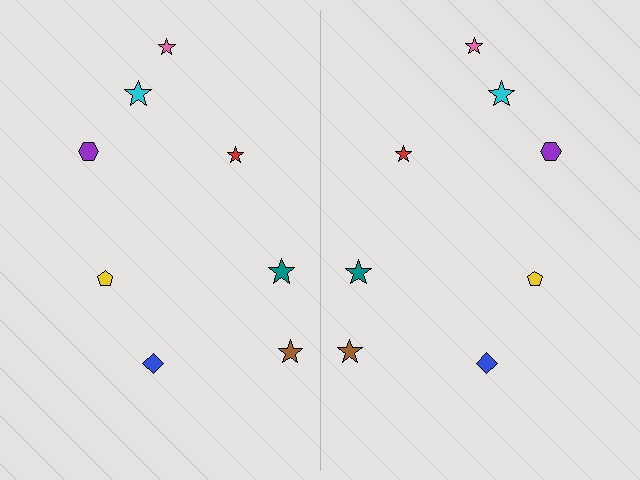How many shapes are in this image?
There are 16 shapes in this image.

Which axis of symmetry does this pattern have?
The pattern has a vertical axis of symmetry running through the center of the image.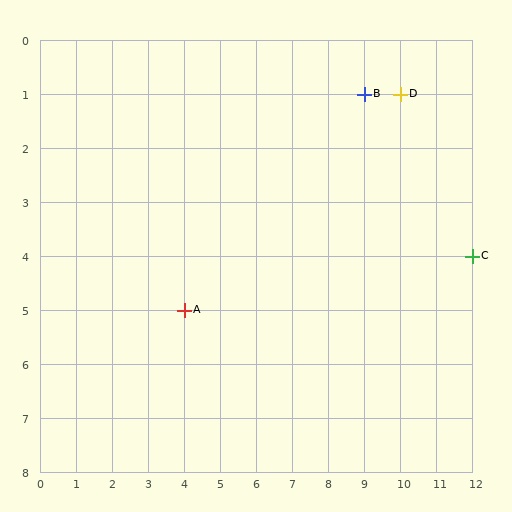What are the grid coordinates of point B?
Point B is at grid coordinates (9, 1).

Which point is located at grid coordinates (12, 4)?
Point C is at (12, 4).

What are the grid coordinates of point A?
Point A is at grid coordinates (4, 5).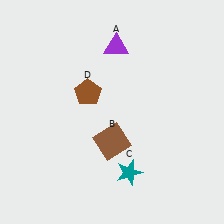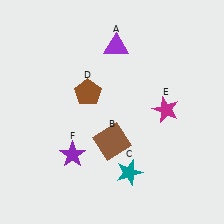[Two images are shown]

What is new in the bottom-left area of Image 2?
A purple star (F) was added in the bottom-left area of Image 2.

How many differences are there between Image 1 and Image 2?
There are 2 differences between the two images.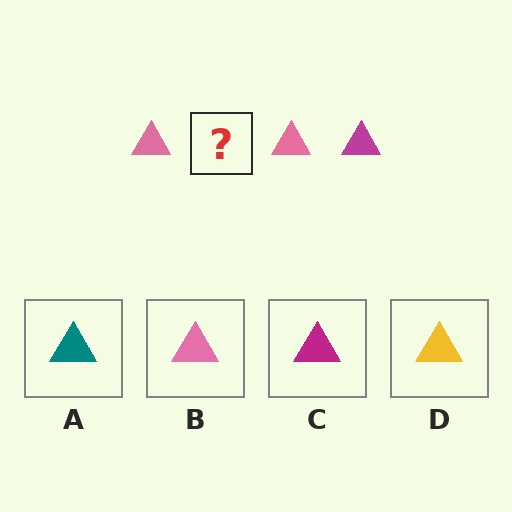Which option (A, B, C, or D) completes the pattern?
C.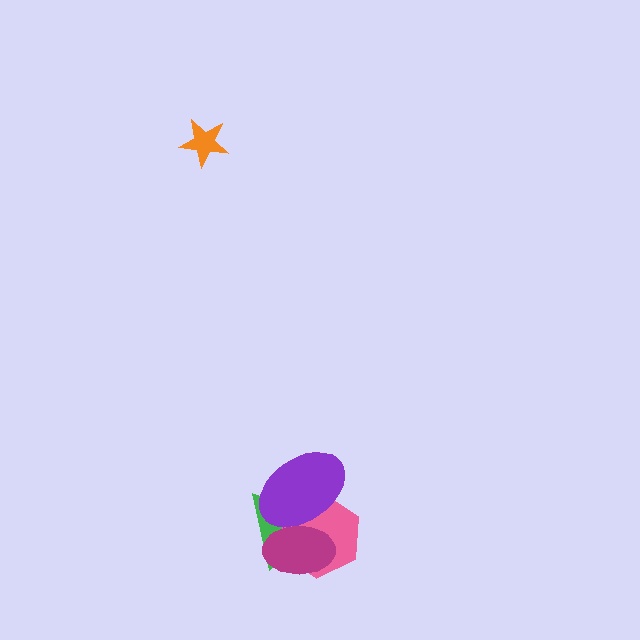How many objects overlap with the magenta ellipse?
3 objects overlap with the magenta ellipse.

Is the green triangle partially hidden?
Yes, it is partially covered by another shape.